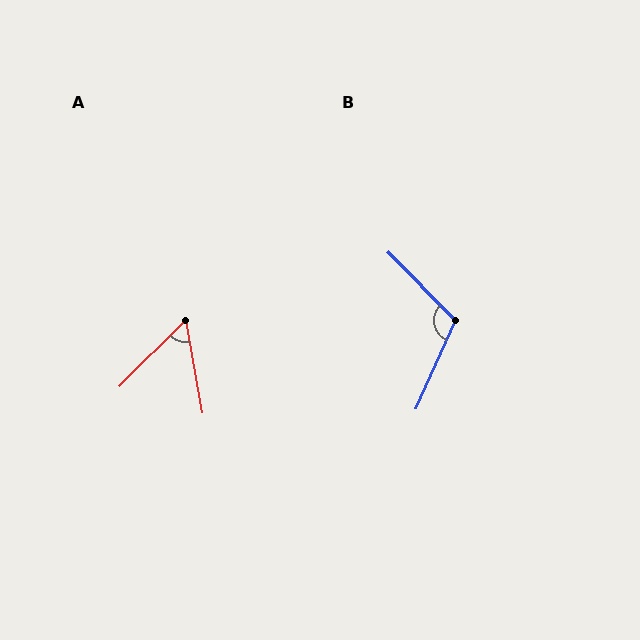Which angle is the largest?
B, at approximately 111 degrees.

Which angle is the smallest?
A, at approximately 55 degrees.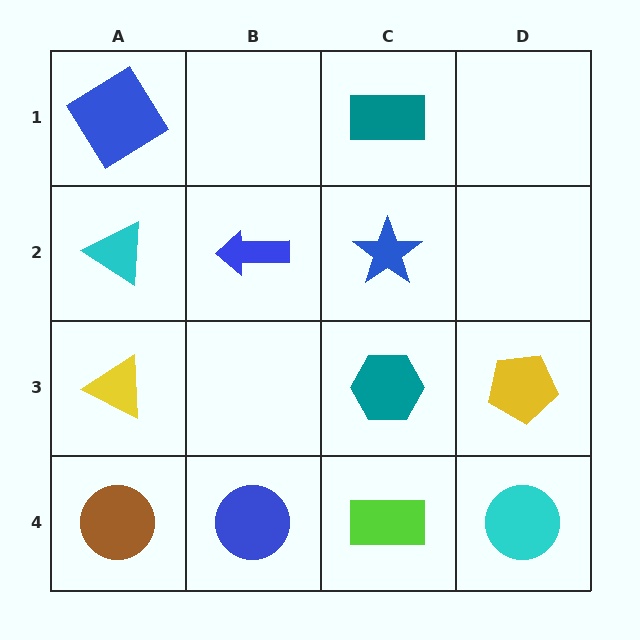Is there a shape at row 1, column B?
No, that cell is empty.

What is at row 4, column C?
A lime rectangle.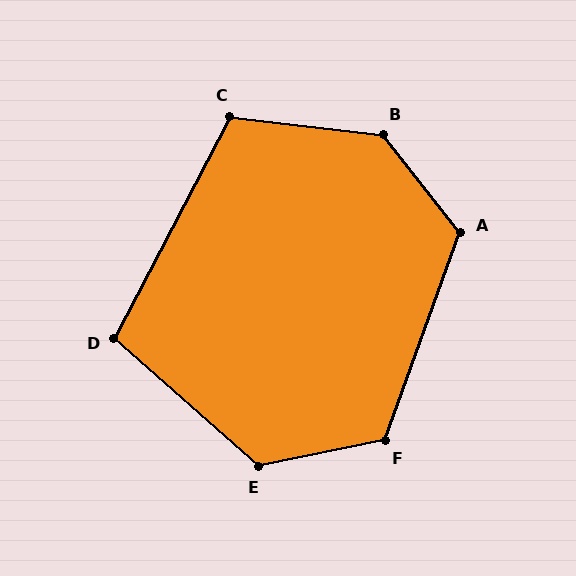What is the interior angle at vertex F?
Approximately 121 degrees (obtuse).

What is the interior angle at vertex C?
Approximately 111 degrees (obtuse).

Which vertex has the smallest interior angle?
D, at approximately 104 degrees.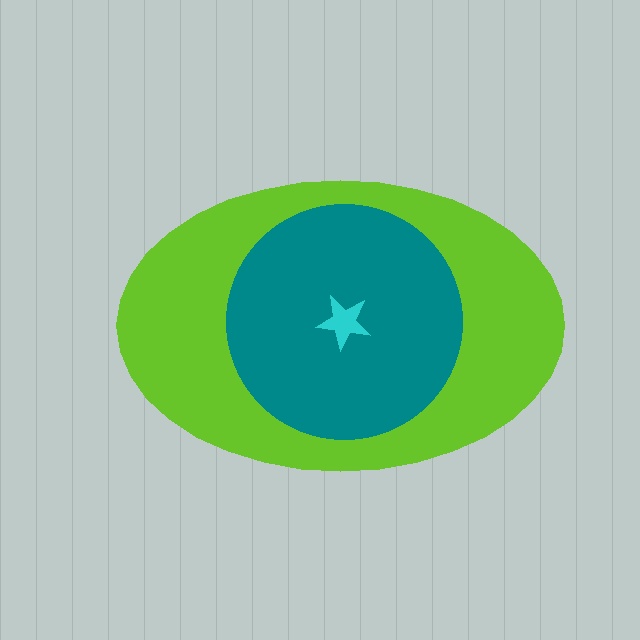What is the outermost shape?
The lime ellipse.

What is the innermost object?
The cyan star.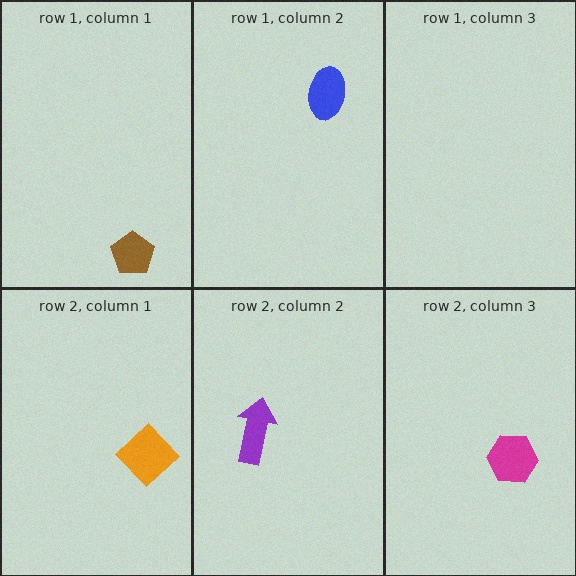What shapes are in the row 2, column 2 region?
The purple arrow.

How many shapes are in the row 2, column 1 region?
1.